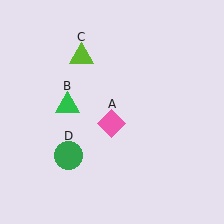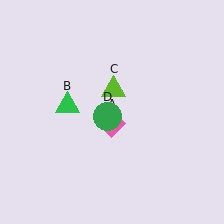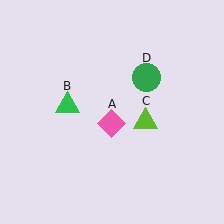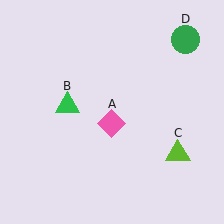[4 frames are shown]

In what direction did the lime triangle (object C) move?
The lime triangle (object C) moved down and to the right.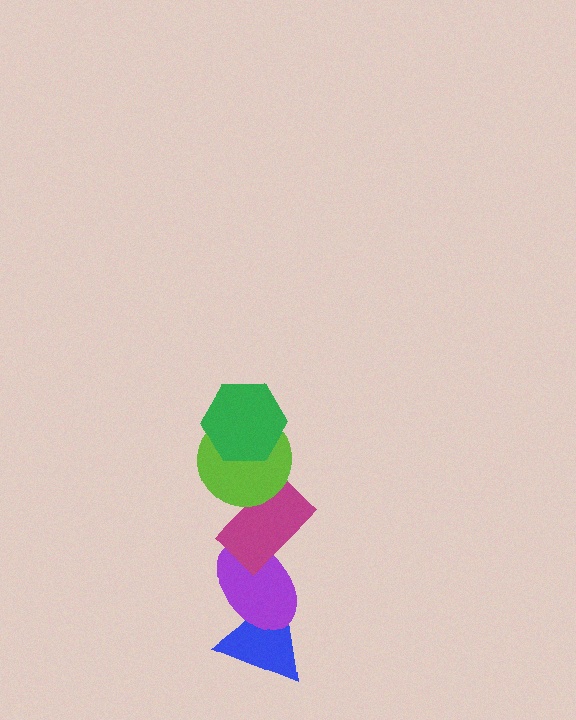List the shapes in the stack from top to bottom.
From top to bottom: the green hexagon, the lime circle, the magenta rectangle, the purple ellipse, the blue triangle.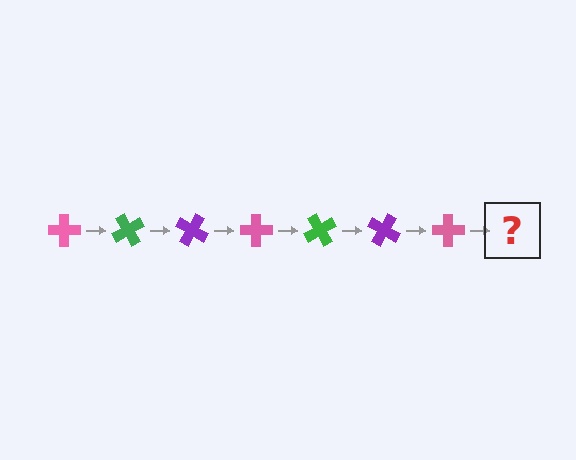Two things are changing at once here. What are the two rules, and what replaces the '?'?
The two rules are that it rotates 60 degrees each step and the color cycles through pink, green, and purple. The '?' should be a green cross, rotated 420 degrees from the start.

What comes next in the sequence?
The next element should be a green cross, rotated 420 degrees from the start.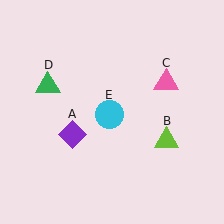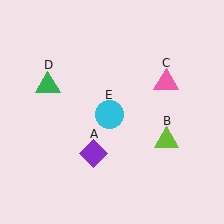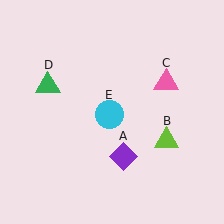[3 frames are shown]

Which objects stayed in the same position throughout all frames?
Lime triangle (object B) and pink triangle (object C) and green triangle (object D) and cyan circle (object E) remained stationary.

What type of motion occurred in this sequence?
The purple diamond (object A) rotated counterclockwise around the center of the scene.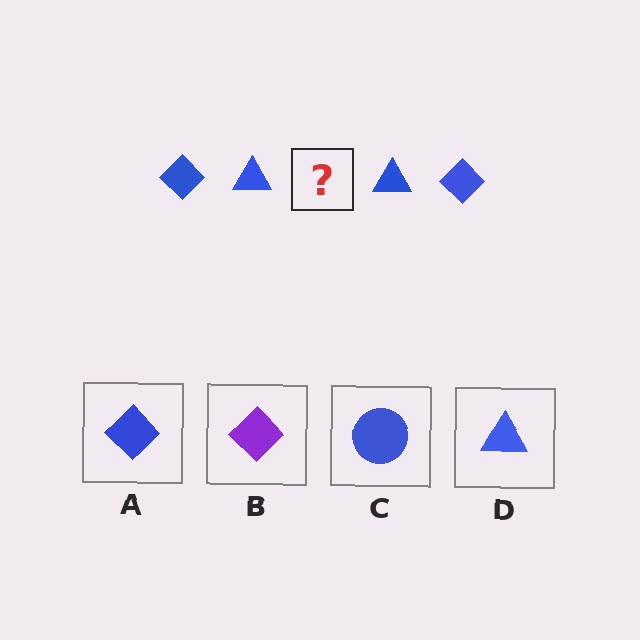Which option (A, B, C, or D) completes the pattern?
A.